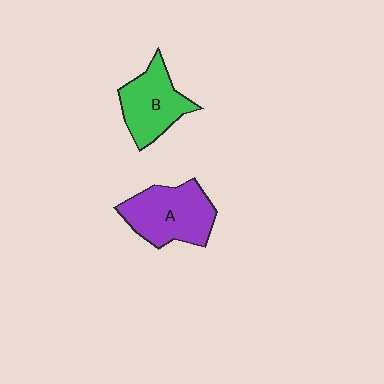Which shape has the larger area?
Shape A (purple).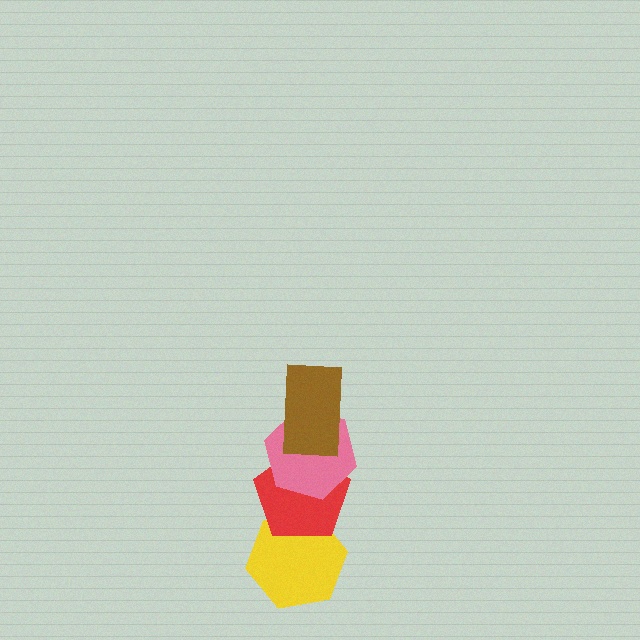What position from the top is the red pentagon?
The red pentagon is 3rd from the top.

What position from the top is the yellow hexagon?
The yellow hexagon is 4th from the top.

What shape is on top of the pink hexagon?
The brown rectangle is on top of the pink hexagon.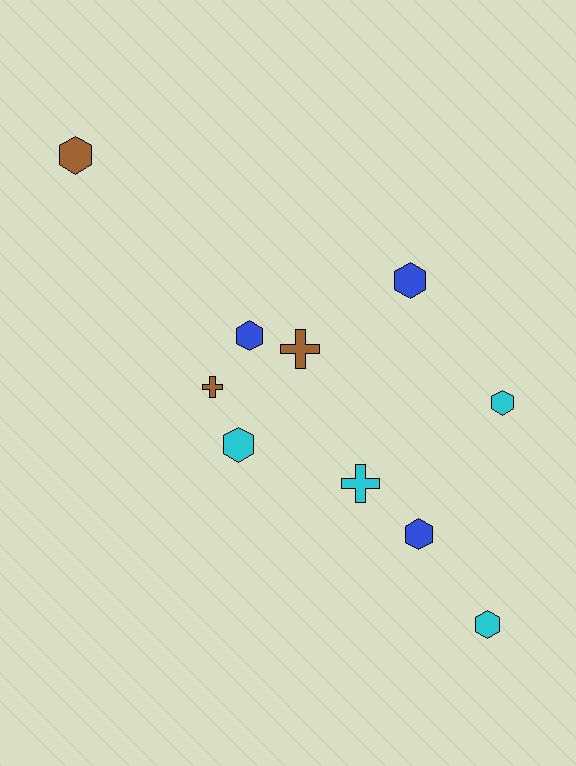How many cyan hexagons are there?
There are 3 cyan hexagons.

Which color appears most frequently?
Cyan, with 4 objects.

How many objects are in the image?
There are 10 objects.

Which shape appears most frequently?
Hexagon, with 7 objects.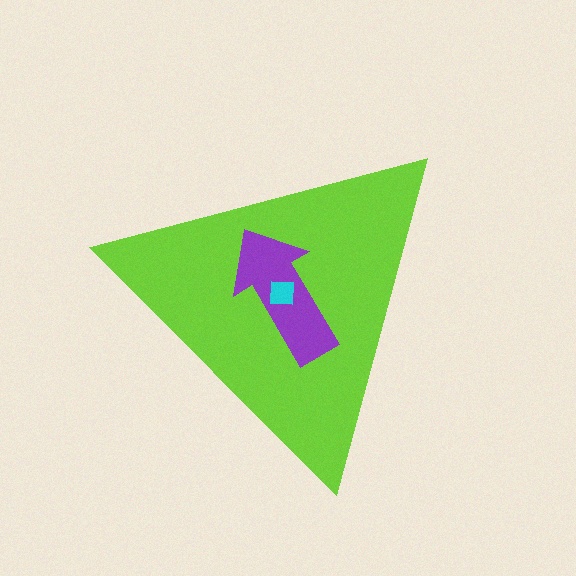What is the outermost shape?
The lime triangle.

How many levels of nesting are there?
3.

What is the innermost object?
The cyan square.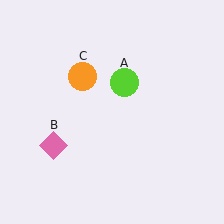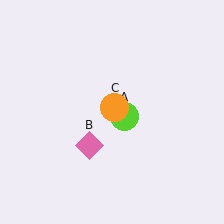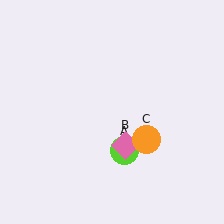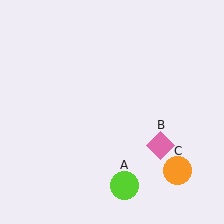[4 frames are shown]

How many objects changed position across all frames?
3 objects changed position: lime circle (object A), pink diamond (object B), orange circle (object C).